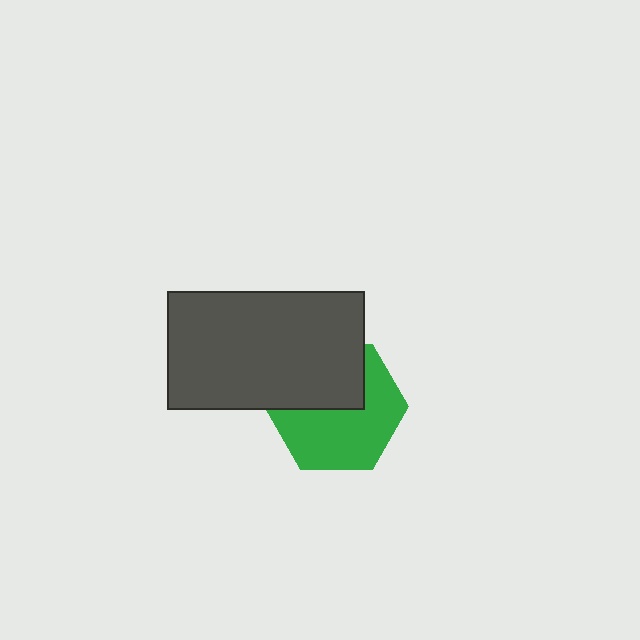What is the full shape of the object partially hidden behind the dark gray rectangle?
The partially hidden object is a green hexagon.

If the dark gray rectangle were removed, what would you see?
You would see the complete green hexagon.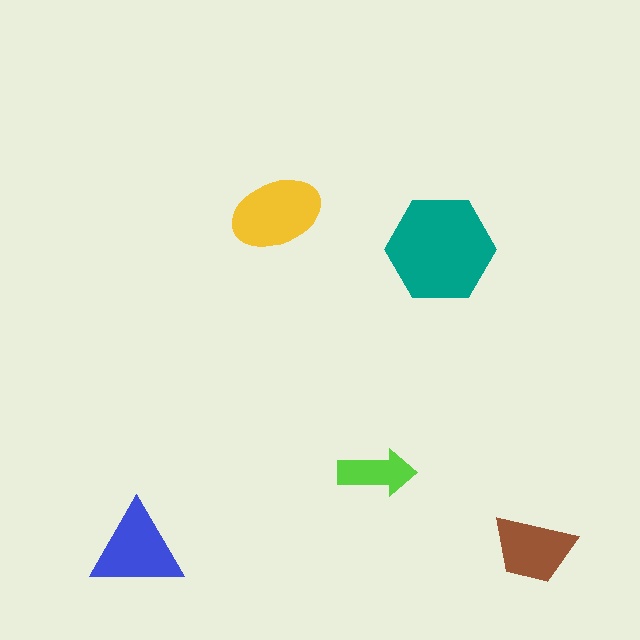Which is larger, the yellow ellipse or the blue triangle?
The yellow ellipse.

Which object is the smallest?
The lime arrow.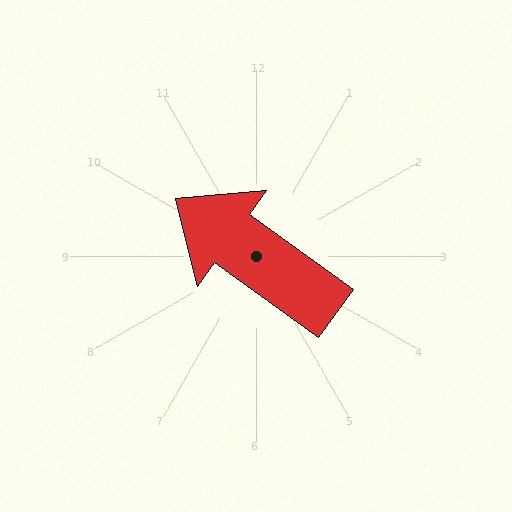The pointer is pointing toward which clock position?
Roughly 10 o'clock.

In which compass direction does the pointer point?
Northwest.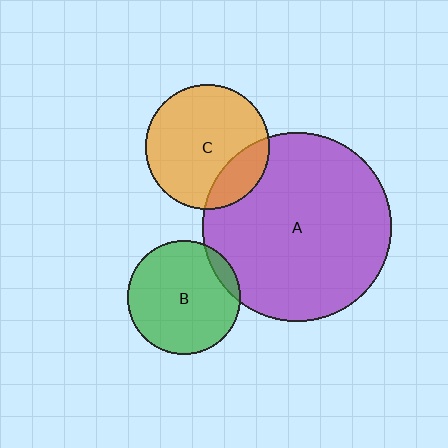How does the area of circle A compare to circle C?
Approximately 2.3 times.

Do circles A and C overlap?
Yes.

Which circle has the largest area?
Circle A (purple).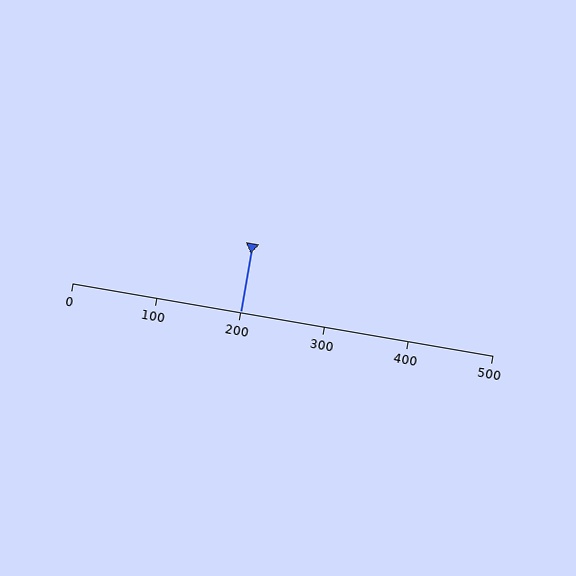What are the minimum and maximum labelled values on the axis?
The axis runs from 0 to 500.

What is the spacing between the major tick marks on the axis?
The major ticks are spaced 100 apart.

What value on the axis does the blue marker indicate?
The marker indicates approximately 200.